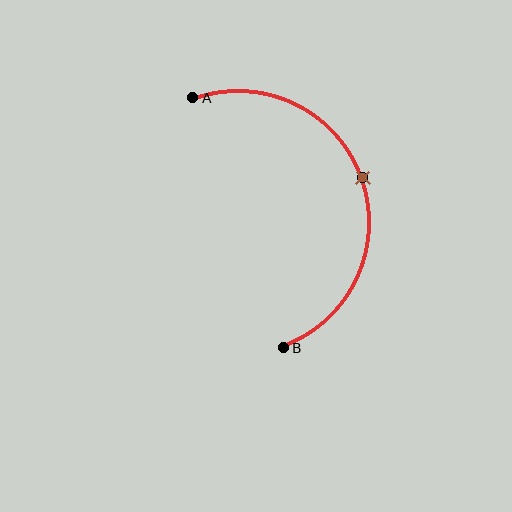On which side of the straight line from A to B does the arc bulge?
The arc bulges to the right of the straight line connecting A and B.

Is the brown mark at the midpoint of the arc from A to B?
Yes. The brown mark lies on the arc at equal arc-length from both A and B — it is the arc midpoint.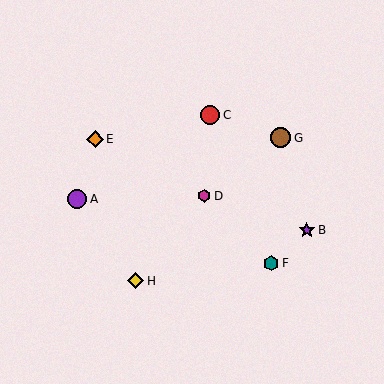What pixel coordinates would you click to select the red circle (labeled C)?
Click at (210, 115) to select the red circle C.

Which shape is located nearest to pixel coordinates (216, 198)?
The magenta hexagon (labeled D) at (204, 196) is nearest to that location.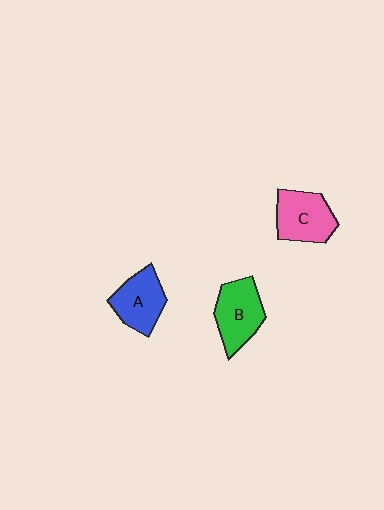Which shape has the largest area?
Shape B (green).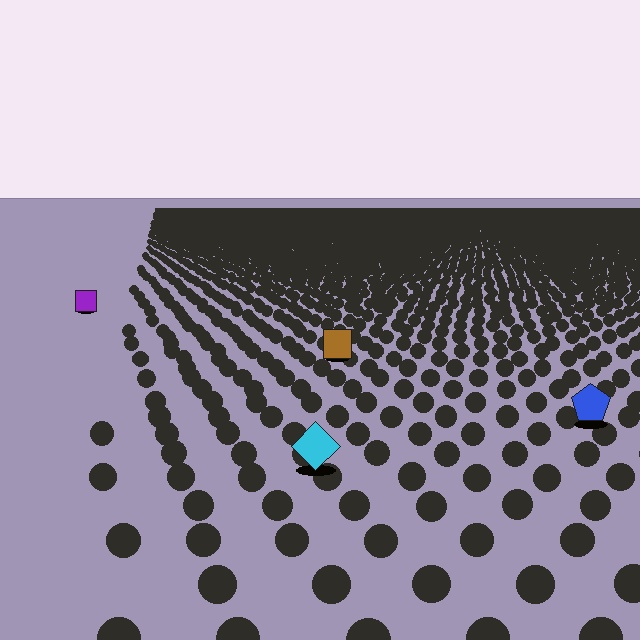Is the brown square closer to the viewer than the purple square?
Yes. The brown square is closer — you can tell from the texture gradient: the ground texture is coarser near it.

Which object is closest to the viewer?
The cyan diamond is closest. The texture marks near it are larger and more spread out.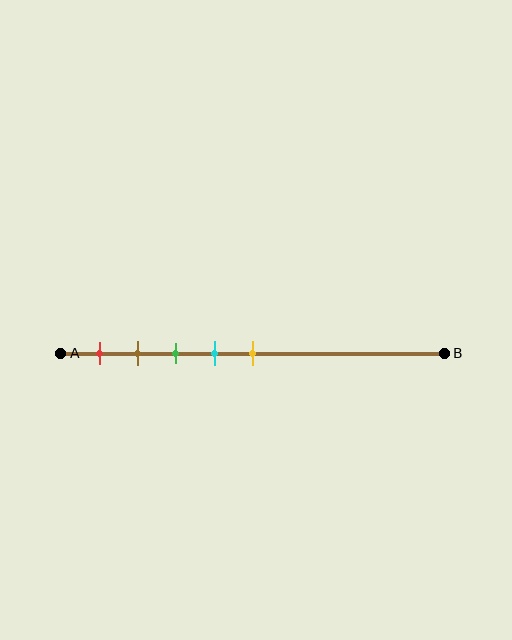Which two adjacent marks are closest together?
The brown and green marks are the closest adjacent pair.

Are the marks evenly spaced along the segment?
Yes, the marks are approximately evenly spaced.